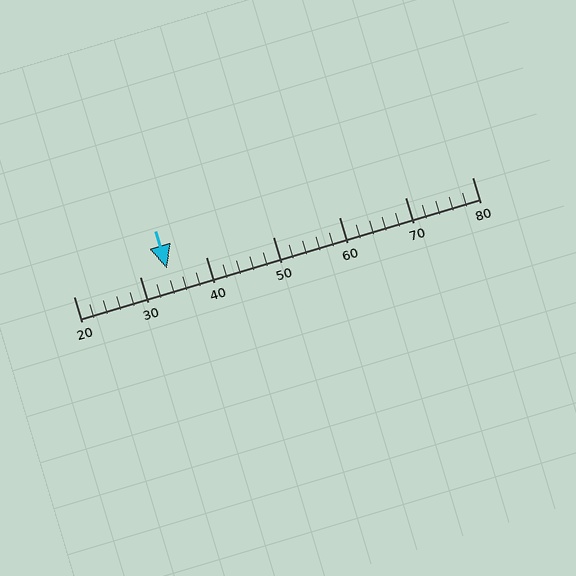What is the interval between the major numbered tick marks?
The major tick marks are spaced 10 units apart.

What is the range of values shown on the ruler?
The ruler shows values from 20 to 80.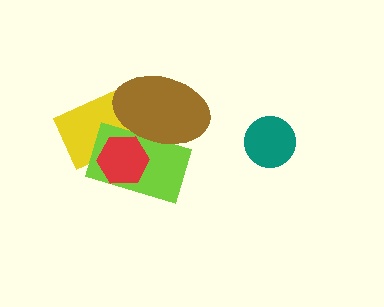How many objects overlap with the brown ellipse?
3 objects overlap with the brown ellipse.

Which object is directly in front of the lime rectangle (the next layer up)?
The brown ellipse is directly in front of the lime rectangle.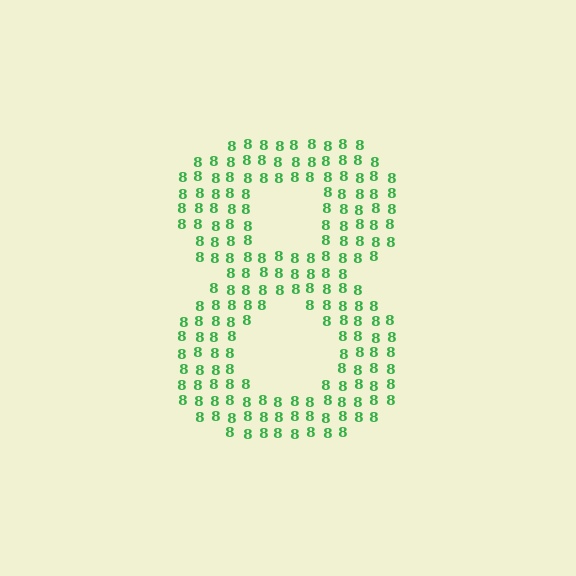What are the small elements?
The small elements are digit 8's.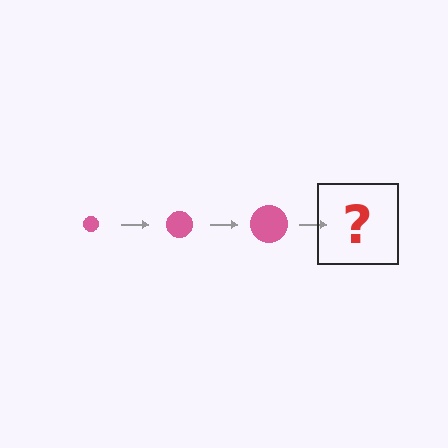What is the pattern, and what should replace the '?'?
The pattern is that the circle gets progressively larger each step. The '?' should be a pink circle, larger than the previous one.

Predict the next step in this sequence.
The next step is a pink circle, larger than the previous one.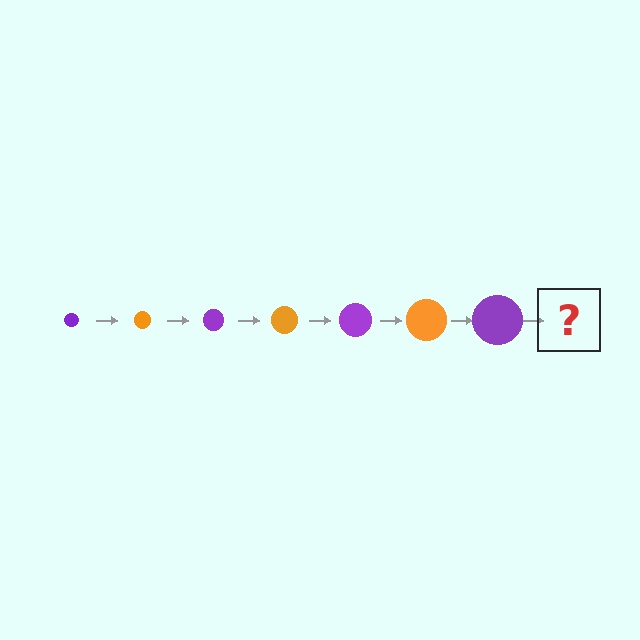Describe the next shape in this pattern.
It should be an orange circle, larger than the previous one.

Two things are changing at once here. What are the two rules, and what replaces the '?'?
The two rules are that the circle grows larger each step and the color cycles through purple and orange. The '?' should be an orange circle, larger than the previous one.